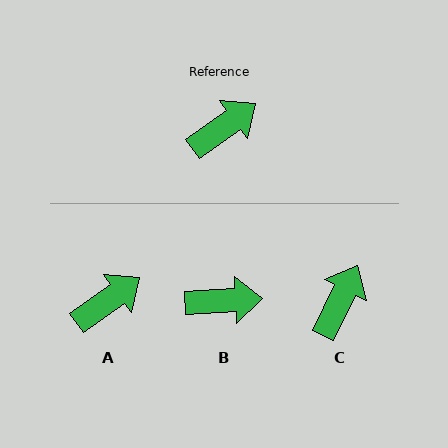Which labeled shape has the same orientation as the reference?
A.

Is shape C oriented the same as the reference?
No, it is off by about 28 degrees.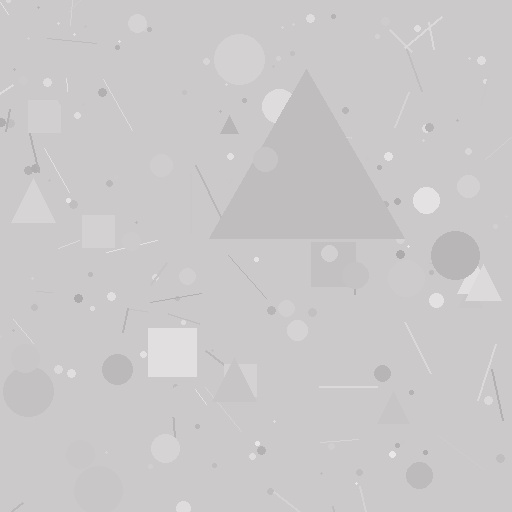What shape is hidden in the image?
A triangle is hidden in the image.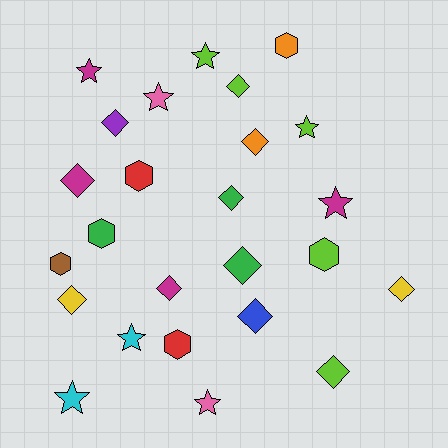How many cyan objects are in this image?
There are 2 cyan objects.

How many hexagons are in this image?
There are 6 hexagons.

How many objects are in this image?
There are 25 objects.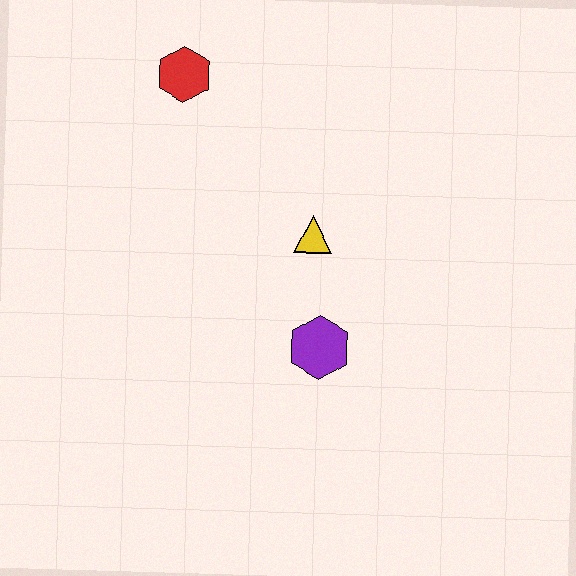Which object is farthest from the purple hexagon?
The red hexagon is farthest from the purple hexagon.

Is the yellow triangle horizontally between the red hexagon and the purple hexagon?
Yes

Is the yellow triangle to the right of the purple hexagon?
No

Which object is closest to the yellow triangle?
The purple hexagon is closest to the yellow triangle.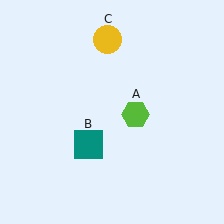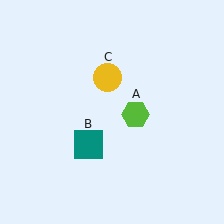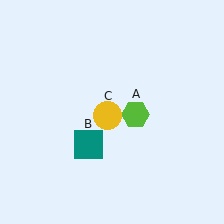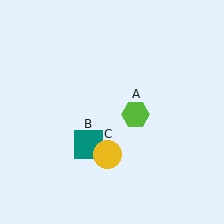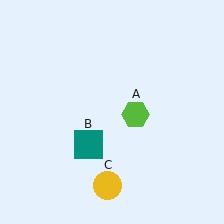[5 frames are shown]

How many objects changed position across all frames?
1 object changed position: yellow circle (object C).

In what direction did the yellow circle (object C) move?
The yellow circle (object C) moved down.